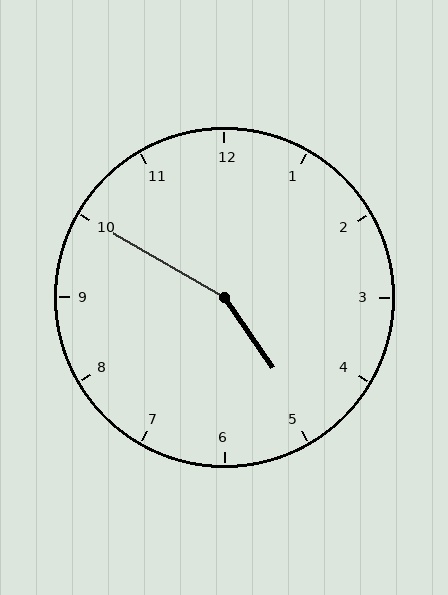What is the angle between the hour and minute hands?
Approximately 155 degrees.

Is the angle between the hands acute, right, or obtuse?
It is obtuse.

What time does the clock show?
4:50.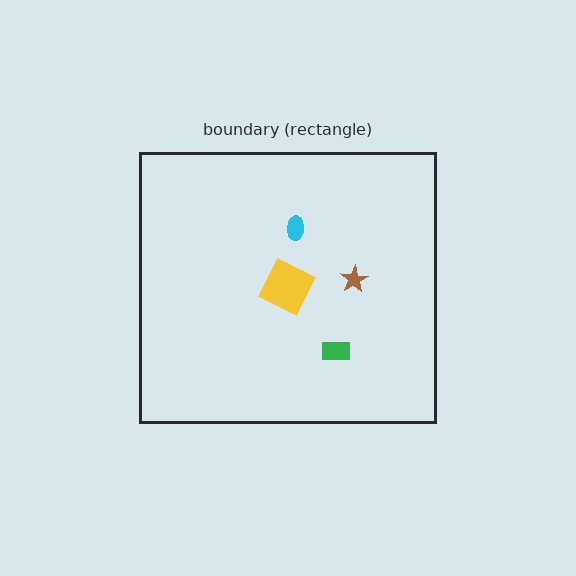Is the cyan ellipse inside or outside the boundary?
Inside.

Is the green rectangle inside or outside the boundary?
Inside.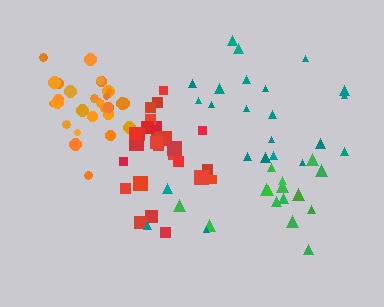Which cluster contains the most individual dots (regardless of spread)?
Orange (29).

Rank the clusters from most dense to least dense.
orange, red, green, teal.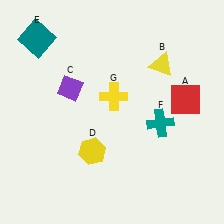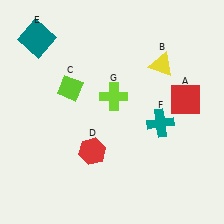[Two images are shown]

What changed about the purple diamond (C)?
In Image 1, C is purple. In Image 2, it changed to lime.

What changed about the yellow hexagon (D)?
In Image 1, D is yellow. In Image 2, it changed to red.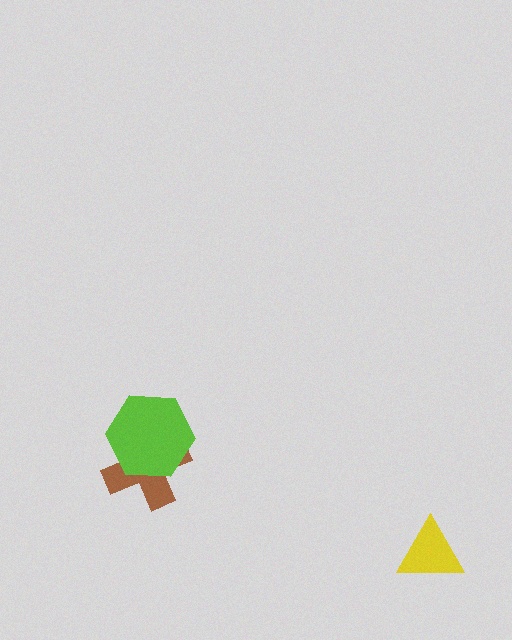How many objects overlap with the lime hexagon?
1 object overlaps with the lime hexagon.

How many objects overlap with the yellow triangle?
0 objects overlap with the yellow triangle.